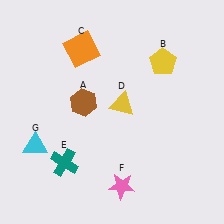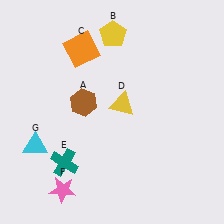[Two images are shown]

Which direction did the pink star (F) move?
The pink star (F) moved left.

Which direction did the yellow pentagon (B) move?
The yellow pentagon (B) moved left.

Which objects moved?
The objects that moved are: the yellow pentagon (B), the pink star (F).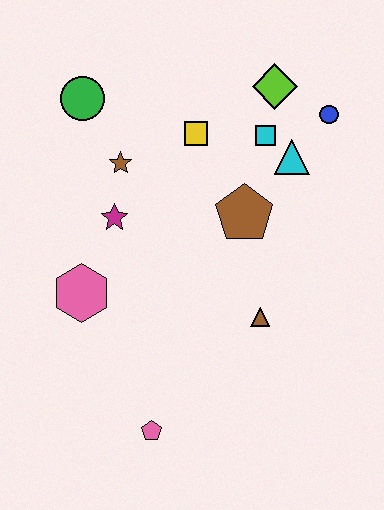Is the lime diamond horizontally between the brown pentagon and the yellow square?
No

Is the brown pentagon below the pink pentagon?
No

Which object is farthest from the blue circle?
The pink pentagon is farthest from the blue circle.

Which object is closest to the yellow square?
The cyan square is closest to the yellow square.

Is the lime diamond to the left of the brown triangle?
No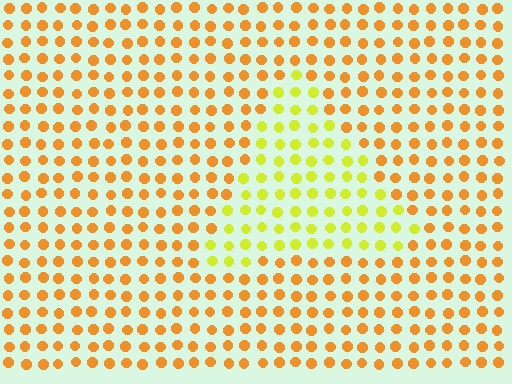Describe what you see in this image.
The image is filled with small orange elements in a uniform arrangement. A triangle-shaped region is visible where the elements are tinted to a slightly different hue, forming a subtle color boundary.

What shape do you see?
I see a triangle.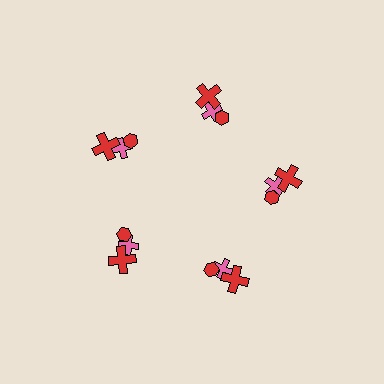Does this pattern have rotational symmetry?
Yes, this pattern has 5-fold rotational symmetry. It looks the same after rotating 72 degrees around the center.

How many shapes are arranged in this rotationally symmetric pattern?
There are 15 shapes, arranged in 5 groups of 3.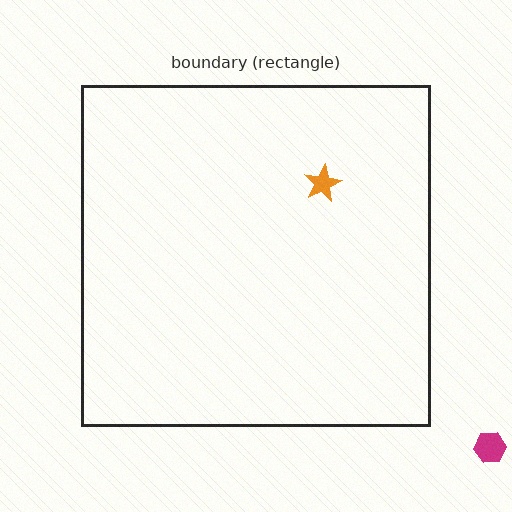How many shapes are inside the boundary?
1 inside, 1 outside.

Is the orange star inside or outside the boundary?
Inside.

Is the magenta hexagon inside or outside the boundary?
Outside.